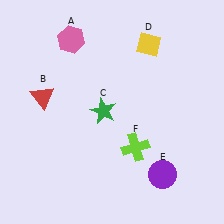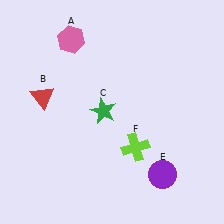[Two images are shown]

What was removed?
The yellow diamond (D) was removed in Image 2.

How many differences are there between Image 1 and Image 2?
There is 1 difference between the two images.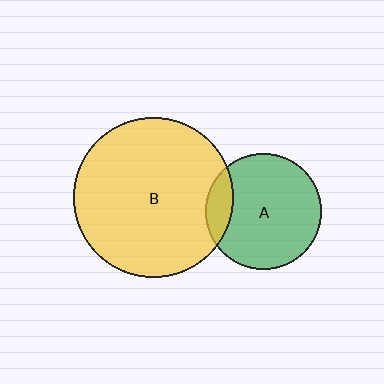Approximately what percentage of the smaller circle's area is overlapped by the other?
Approximately 15%.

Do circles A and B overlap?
Yes.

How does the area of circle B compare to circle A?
Approximately 1.9 times.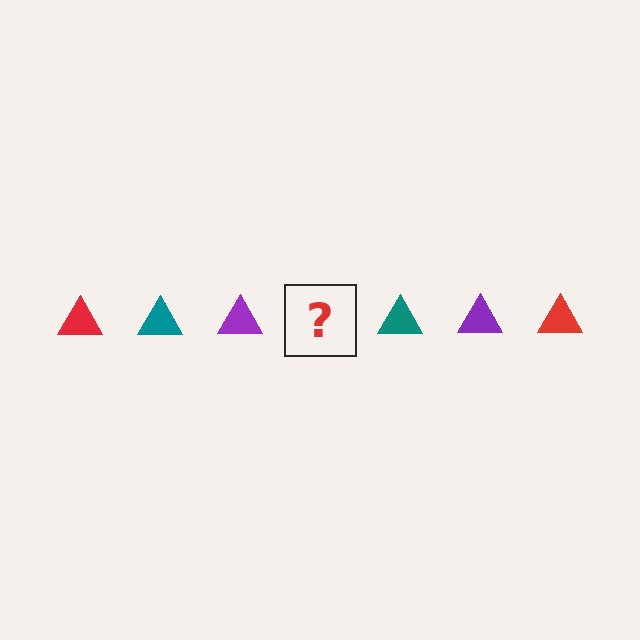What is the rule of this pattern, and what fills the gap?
The rule is that the pattern cycles through red, teal, purple triangles. The gap should be filled with a red triangle.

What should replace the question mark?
The question mark should be replaced with a red triangle.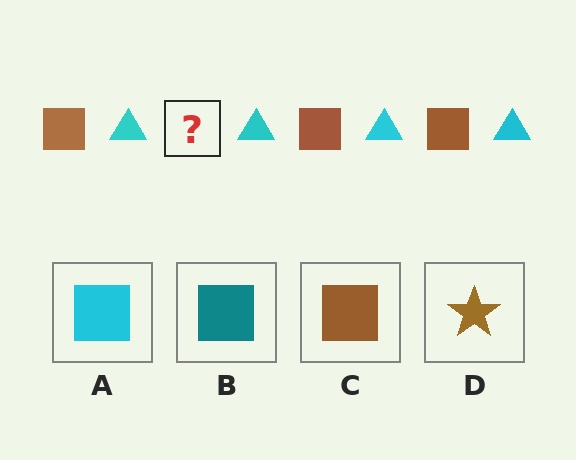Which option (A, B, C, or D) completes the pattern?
C.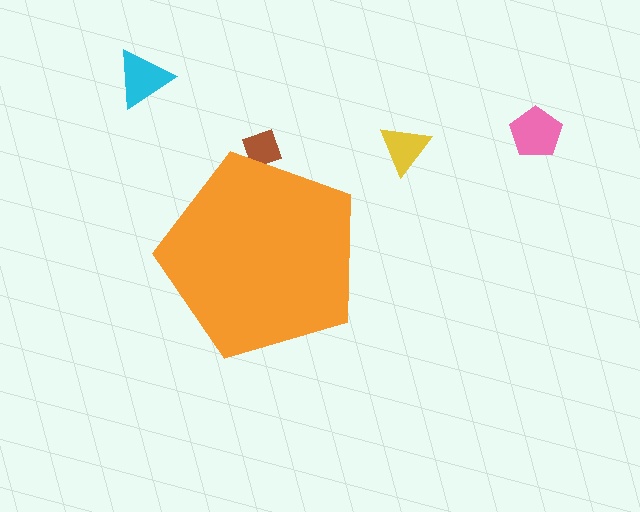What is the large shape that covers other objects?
An orange pentagon.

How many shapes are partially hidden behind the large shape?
1 shape is partially hidden.